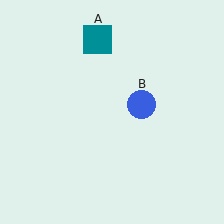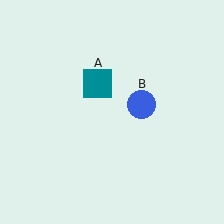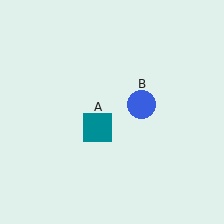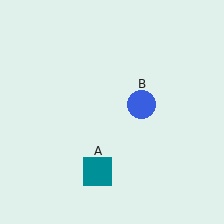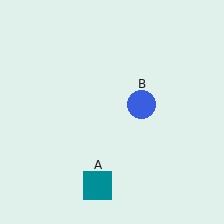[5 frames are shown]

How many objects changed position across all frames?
1 object changed position: teal square (object A).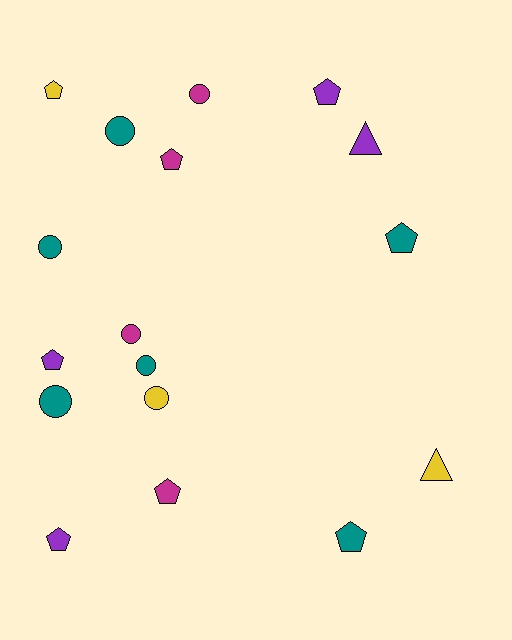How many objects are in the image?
There are 17 objects.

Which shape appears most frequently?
Pentagon, with 8 objects.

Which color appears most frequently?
Teal, with 6 objects.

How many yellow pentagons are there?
There is 1 yellow pentagon.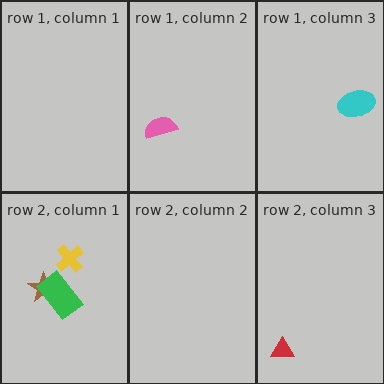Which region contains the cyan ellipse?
The row 1, column 3 region.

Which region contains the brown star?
The row 2, column 1 region.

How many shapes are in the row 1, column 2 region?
1.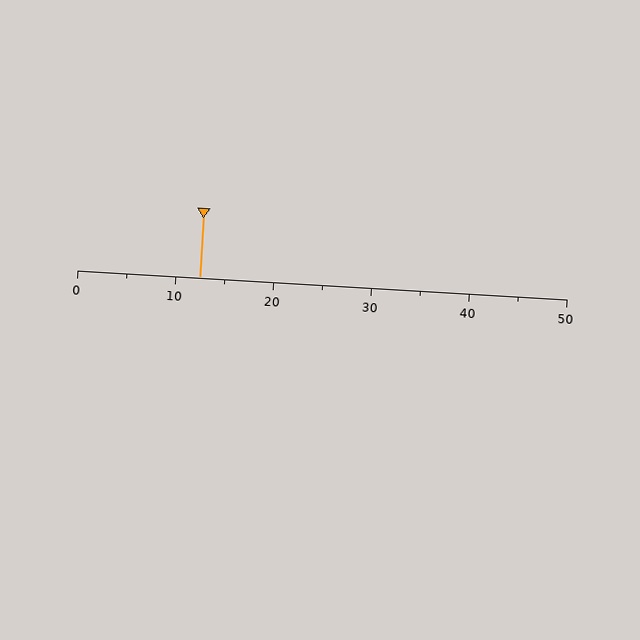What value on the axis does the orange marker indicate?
The marker indicates approximately 12.5.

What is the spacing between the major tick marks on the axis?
The major ticks are spaced 10 apart.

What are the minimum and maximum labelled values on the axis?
The axis runs from 0 to 50.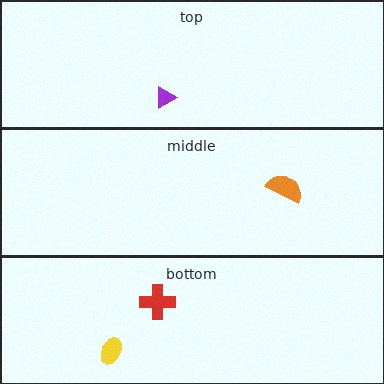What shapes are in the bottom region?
The red cross, the yellow ellipse.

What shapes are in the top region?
The purple triangle.